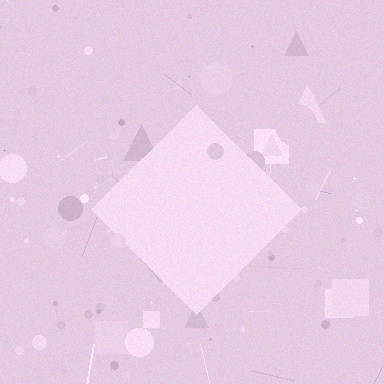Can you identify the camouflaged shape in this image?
The camouflaged shape is a diamond.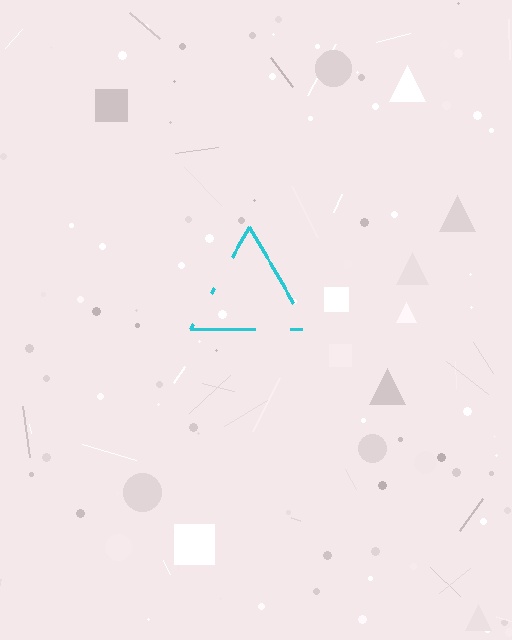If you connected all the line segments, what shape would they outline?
They would outline a triangle.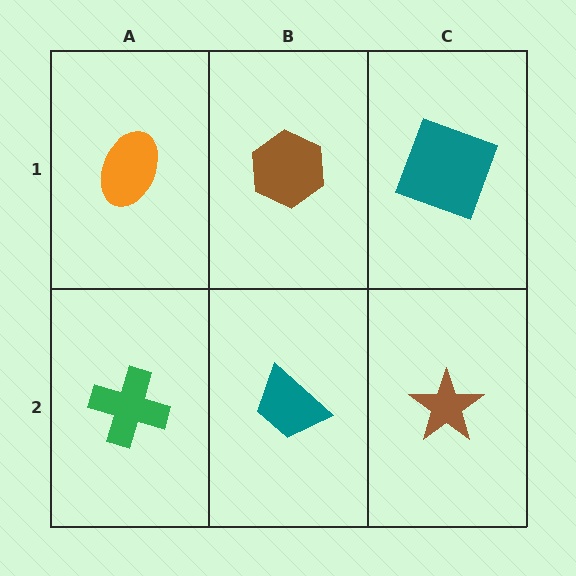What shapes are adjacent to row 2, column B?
A brown hexagon (row 1, column B), a green cross (row 2, column A), a brown star (row 2, column C).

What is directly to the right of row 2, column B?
A brown star.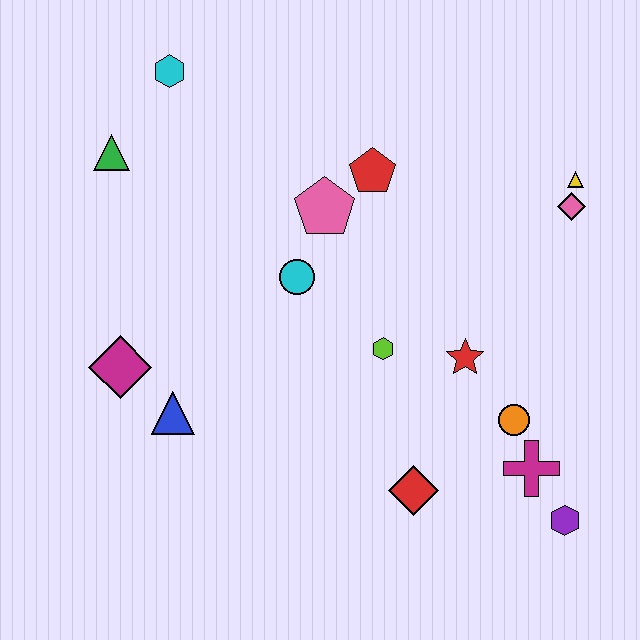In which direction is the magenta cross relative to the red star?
The magenta cross is below the red star.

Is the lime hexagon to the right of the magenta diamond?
Yes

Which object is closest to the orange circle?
The magenta cross is closest to the orange circle.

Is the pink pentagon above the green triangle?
No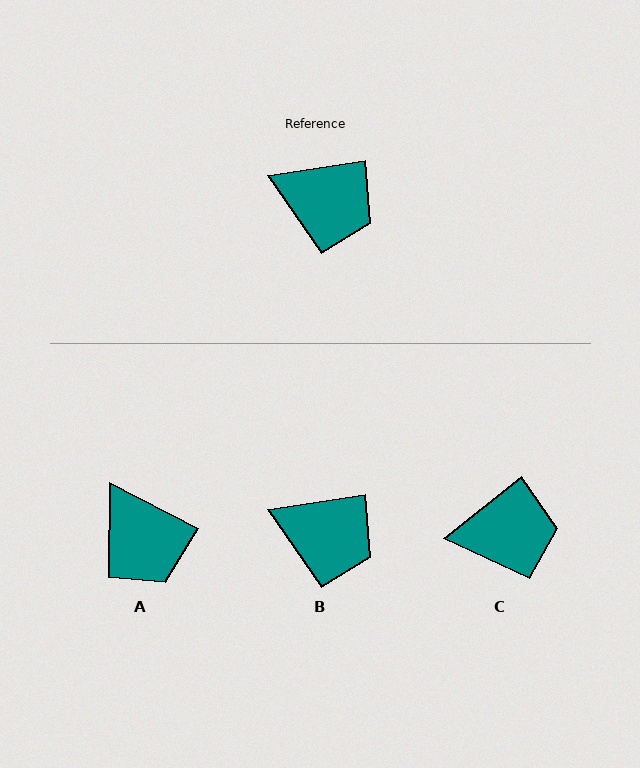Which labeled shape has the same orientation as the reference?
B.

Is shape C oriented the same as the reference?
No, it is off by about 30 degrees.